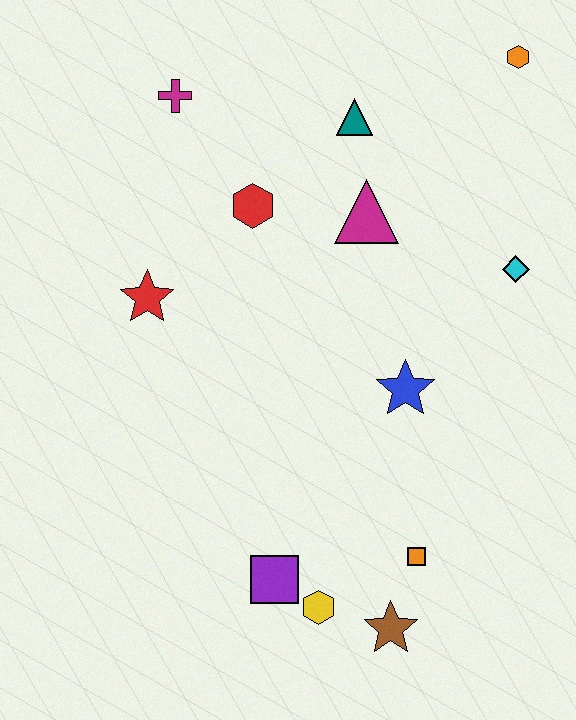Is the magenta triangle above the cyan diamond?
Yes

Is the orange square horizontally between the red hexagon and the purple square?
No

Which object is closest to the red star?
The red hexagon is closest to the red star.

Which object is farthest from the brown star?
The orange hexagon is farthest from the brown star.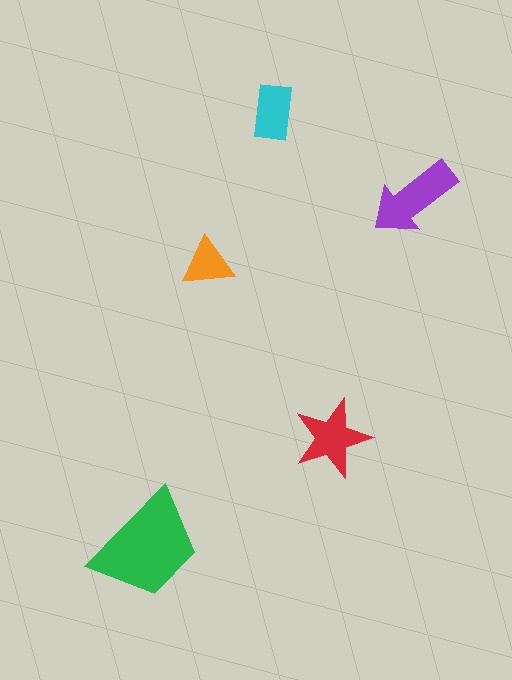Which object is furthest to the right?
The purple arrow is rightmost.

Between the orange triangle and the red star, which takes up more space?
The red star.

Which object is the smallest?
The orange triangle.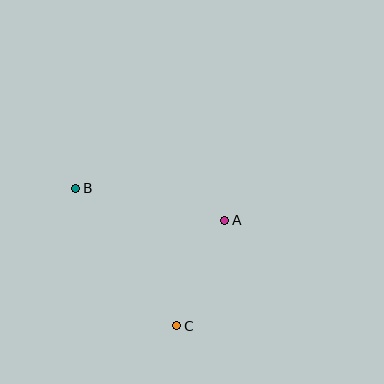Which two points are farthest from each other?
Points B and C are farthest from each other.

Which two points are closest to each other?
Points A and C are closest to each other.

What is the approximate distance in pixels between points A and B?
The distance between A and B is approximately 153 pixels.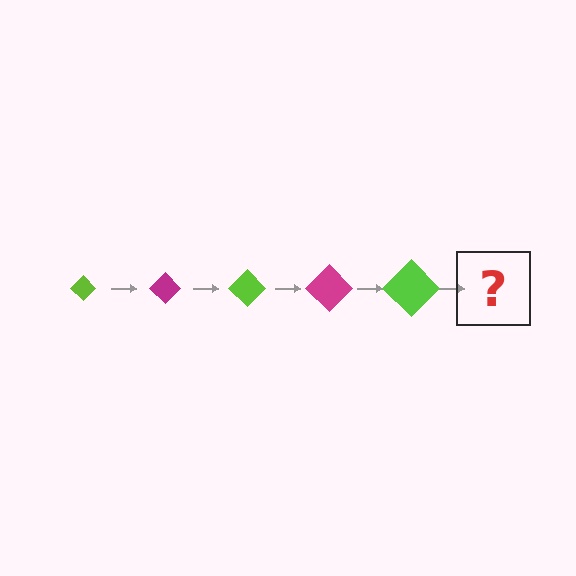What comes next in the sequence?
The next element should be a magenta diamond, larger than the previous one.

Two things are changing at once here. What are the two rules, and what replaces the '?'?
The two rules are that the diamond grows larger each step and the color cycles through lime and magenta. The '?' should be a magenta diamond, larger than the previous one.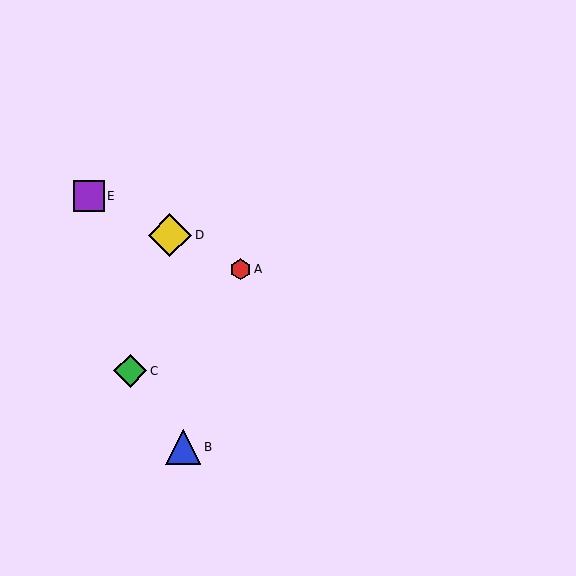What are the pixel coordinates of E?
Object E is at (89, 196).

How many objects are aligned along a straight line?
3 objects (A, D, E) are aligned along a straight line.